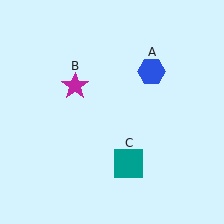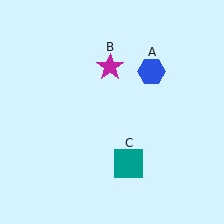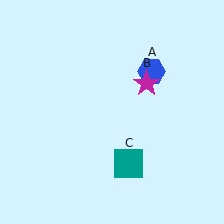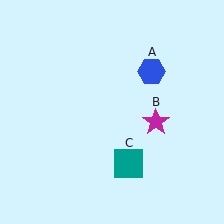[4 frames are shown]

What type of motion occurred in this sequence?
The magenta star (object B) rotated clockwise around the center of the scene.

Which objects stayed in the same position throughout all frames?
Blue hexagon (object A) and teal square (object C) remained stationary.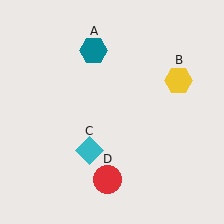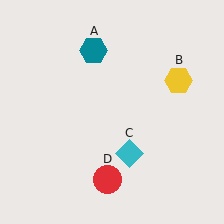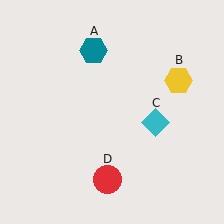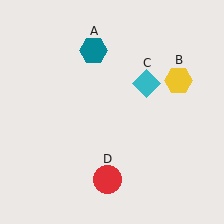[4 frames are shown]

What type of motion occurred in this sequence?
The cyan diamond (object C) rotated counterclockwise around the center of the scene.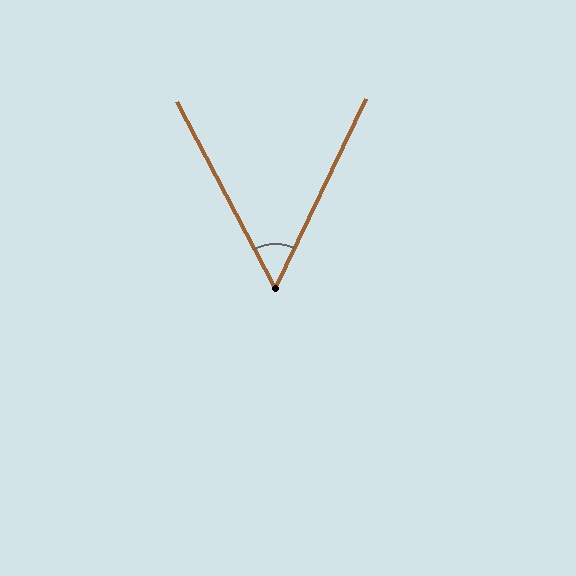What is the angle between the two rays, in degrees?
Approximately 53 degrees.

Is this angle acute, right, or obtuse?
It is acute.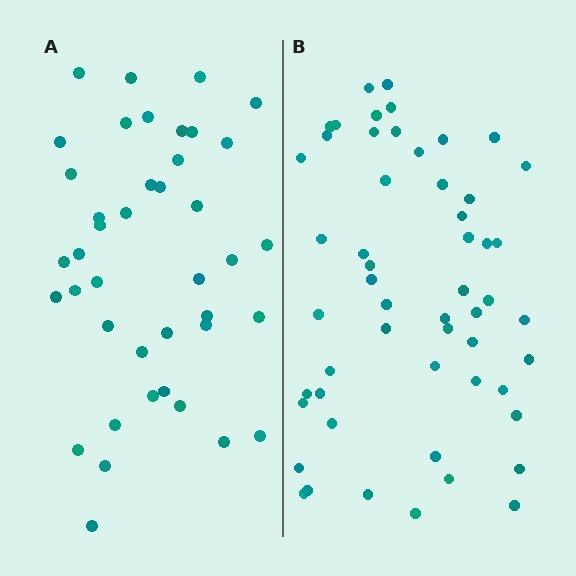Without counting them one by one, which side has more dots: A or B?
Region B (the right region) has more dots.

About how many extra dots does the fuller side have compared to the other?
Region B has approximately 15 more dots than region A.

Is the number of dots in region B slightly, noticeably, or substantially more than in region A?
Region B has noticeably more, but not dramatically so. The ratio is roughly 1.3 to 1.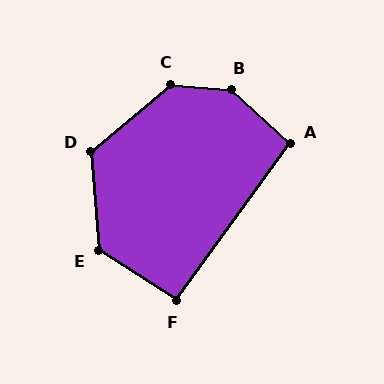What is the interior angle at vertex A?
Approximately 96 degrees (obtuse).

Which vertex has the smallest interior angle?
F, at approximately 93 degrees.